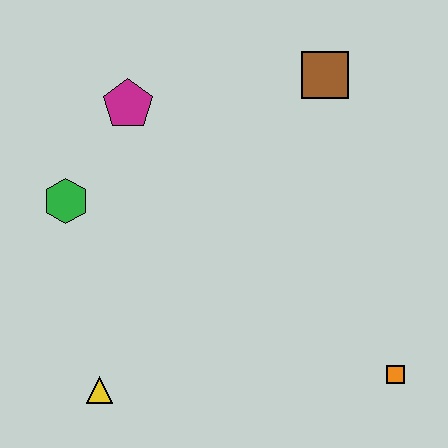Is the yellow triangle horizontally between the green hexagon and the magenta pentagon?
Yes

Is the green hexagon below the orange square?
No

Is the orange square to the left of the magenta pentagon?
No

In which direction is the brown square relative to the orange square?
The brown square is above the orange square.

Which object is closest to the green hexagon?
The magenta pentagon is closest to the green hexagon.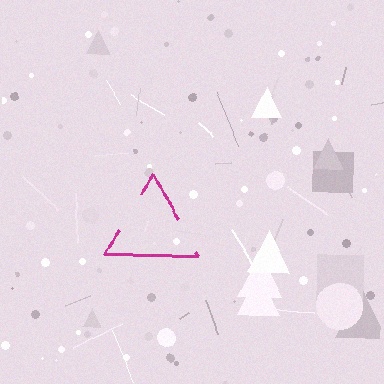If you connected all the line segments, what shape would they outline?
They would outline a triangle.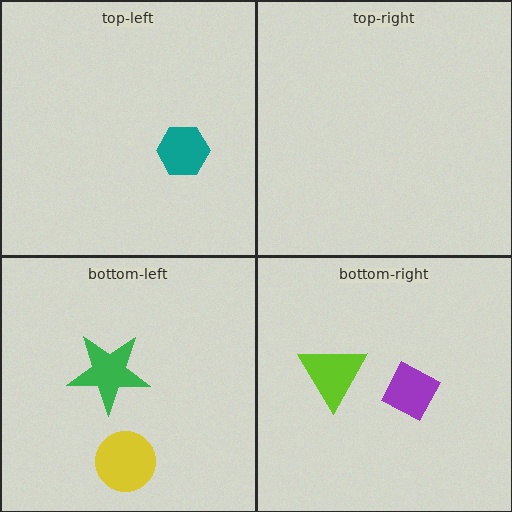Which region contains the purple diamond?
The bottom-right region.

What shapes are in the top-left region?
The teal hexagon.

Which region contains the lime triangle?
The bottom-right region.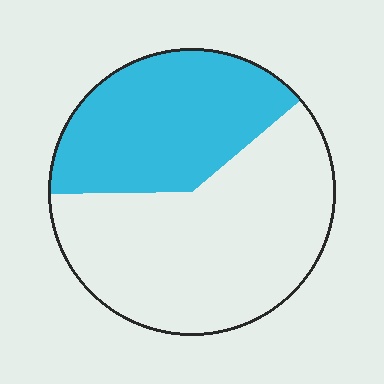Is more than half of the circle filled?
No.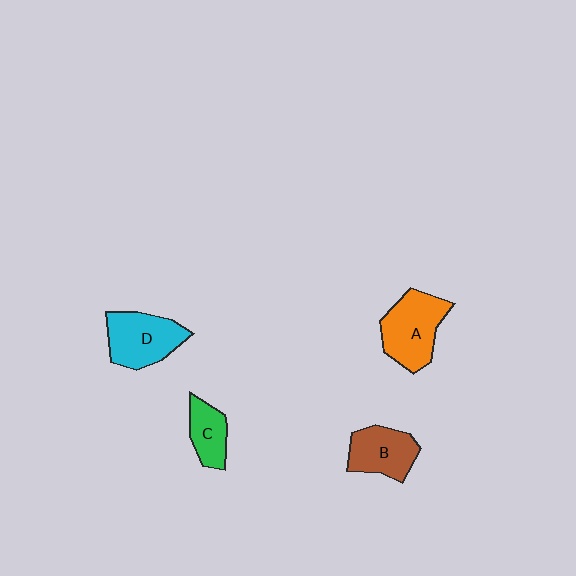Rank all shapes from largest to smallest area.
From largest to smallest: A (orange), D (cyan), B (brown), C (green).